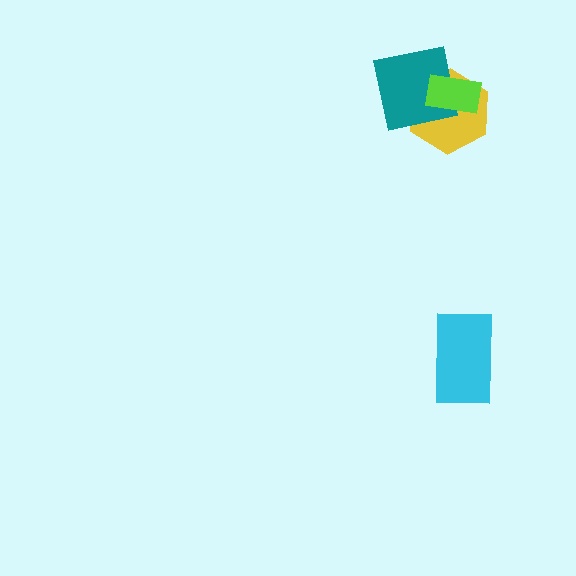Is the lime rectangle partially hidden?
No, no other shape covers it.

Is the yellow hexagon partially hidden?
Yes, it is partially covered by another shape.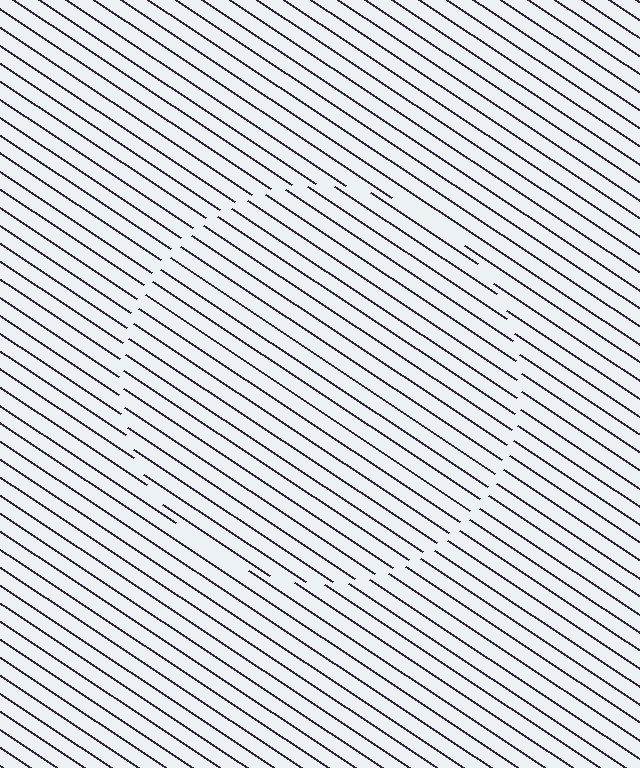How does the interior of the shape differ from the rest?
The interior of the shape contains the same grating, shifted by half a period — the contour is defined by the phase discontinuity where line-ends from the inner and outer gratings abut.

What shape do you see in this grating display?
An illusory circle. The interior of the shape contains the same grating, shifted by half a period — the contour is defined by the phase discontinuity where line-ends from the inner and outer gratings abut.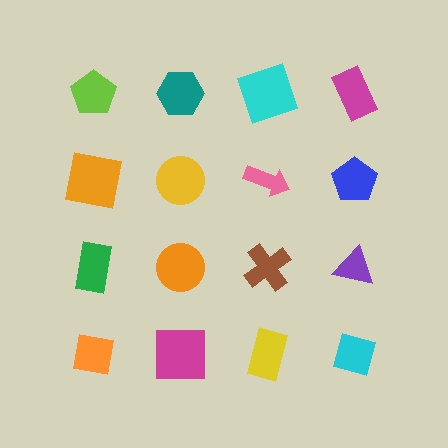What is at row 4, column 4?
A cyan square.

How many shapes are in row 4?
4 shapes.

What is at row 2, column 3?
A pink arrow.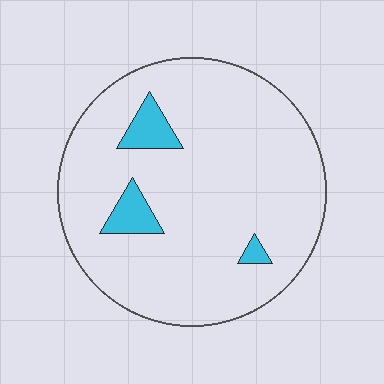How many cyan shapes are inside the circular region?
3.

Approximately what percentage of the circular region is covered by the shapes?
Approximately 10%.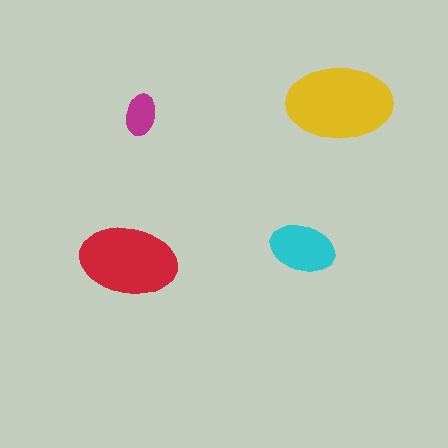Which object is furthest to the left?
The red ellipse is leftmost.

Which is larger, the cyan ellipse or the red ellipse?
The red one.